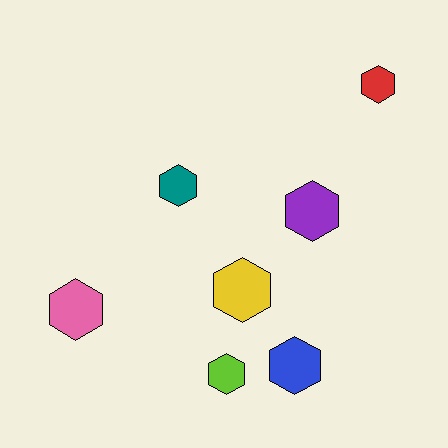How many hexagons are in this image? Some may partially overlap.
There are 7 hexagons.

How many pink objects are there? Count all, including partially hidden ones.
There is 1 pink object.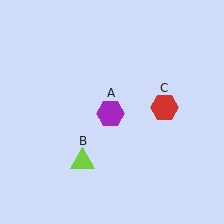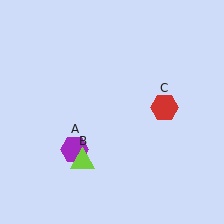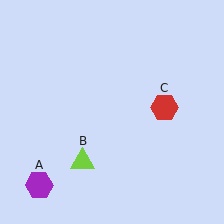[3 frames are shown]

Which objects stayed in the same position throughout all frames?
Lime triangle (object B) and red hexagon (object C) remained stationary.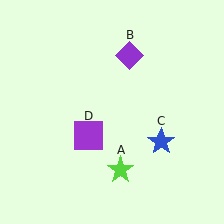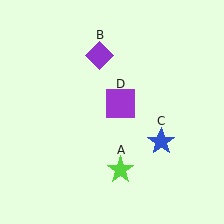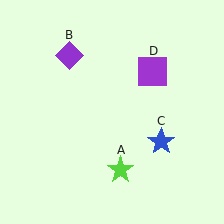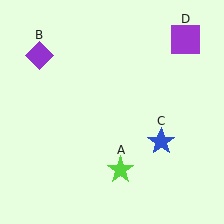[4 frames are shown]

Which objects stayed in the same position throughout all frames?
Lime star (object A) and blue star (object C) remained stationary.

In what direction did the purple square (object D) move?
The purple square (object D) moved up and to the right.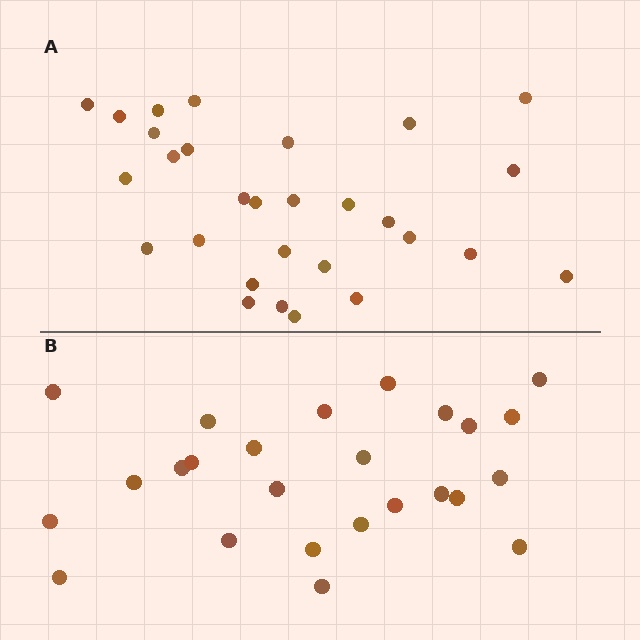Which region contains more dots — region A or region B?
Region A (the top region) has more dots.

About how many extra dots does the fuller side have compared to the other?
Region A has about 4 more dots than region B.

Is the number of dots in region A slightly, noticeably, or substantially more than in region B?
Region A has only slightly more — the two regions are fairly close. The ratio is roughly 1.2 to 1.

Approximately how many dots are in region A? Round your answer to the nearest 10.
About 30 dots. (The exact count is 29, which rounds to 30.)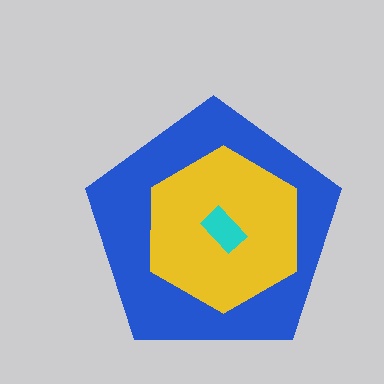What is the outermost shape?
The blue pentagon.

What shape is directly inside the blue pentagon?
The yellow hexagon.